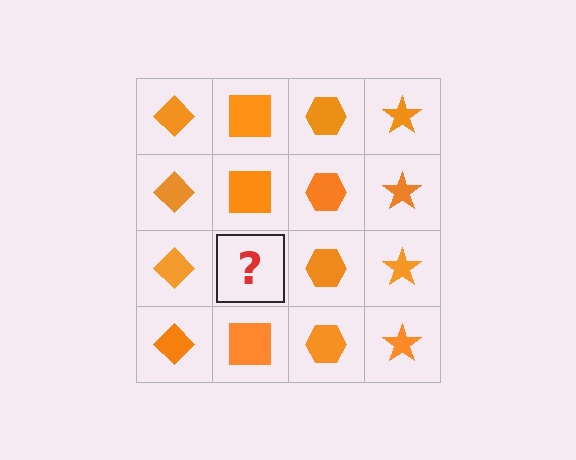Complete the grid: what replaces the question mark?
The question mark should be replaced with an orange square.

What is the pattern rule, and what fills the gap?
The rule is that each column has a consistent shape. The gap should be filled with an orange square.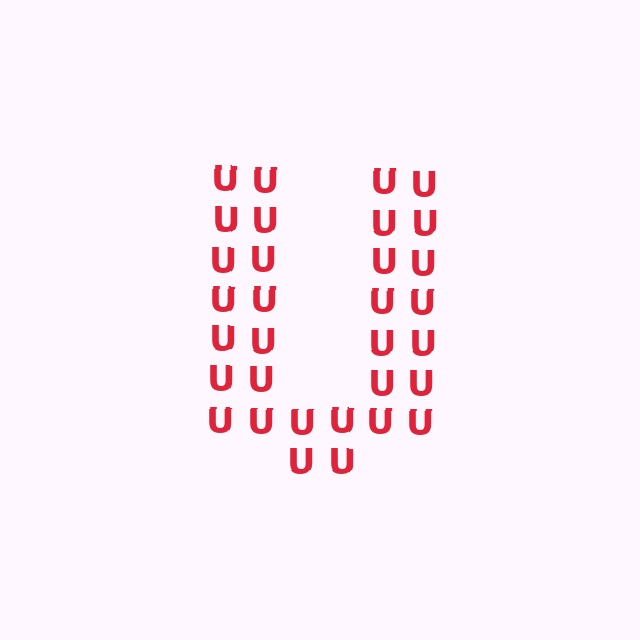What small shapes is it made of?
It is made of small letter U's.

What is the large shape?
The large shape is the letter U.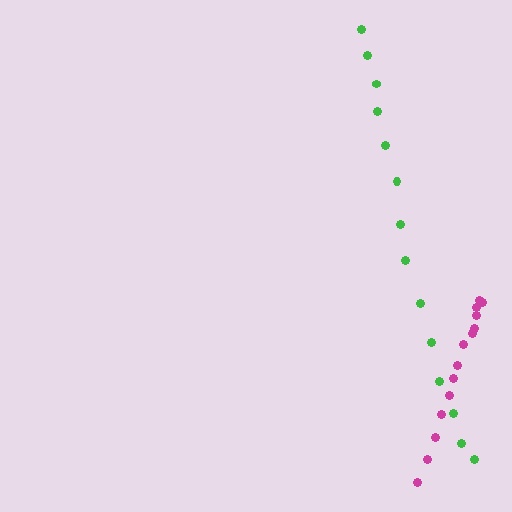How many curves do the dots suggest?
There are 2 distinct paths.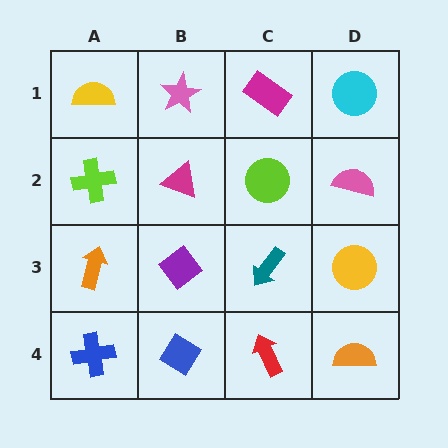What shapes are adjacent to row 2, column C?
A magenta rectangle (row 1, column C), a teal arrow (row 3, column C), a magenta triangle (row 2, column B), a pink semicircle (row 2, column D).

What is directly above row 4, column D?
A yellow circle.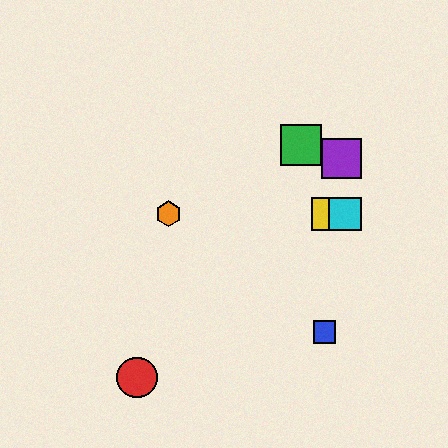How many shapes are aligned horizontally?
3 shapes (the yellow square, the orange hexagon, the cyan square) are aligned horizontally.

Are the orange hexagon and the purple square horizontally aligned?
No, the orange hexagon is at y≈214 and the purple square is at y≈158.